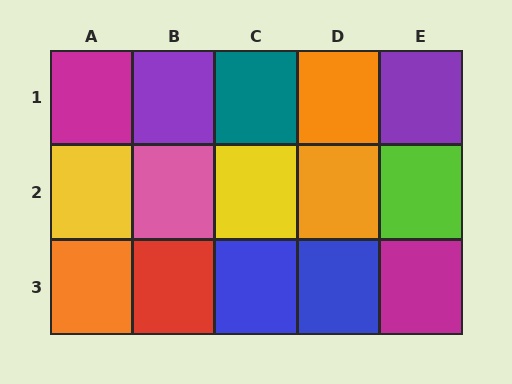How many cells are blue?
2 cells are blue.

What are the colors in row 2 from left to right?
Yellow, pink, yellow, orange, lime.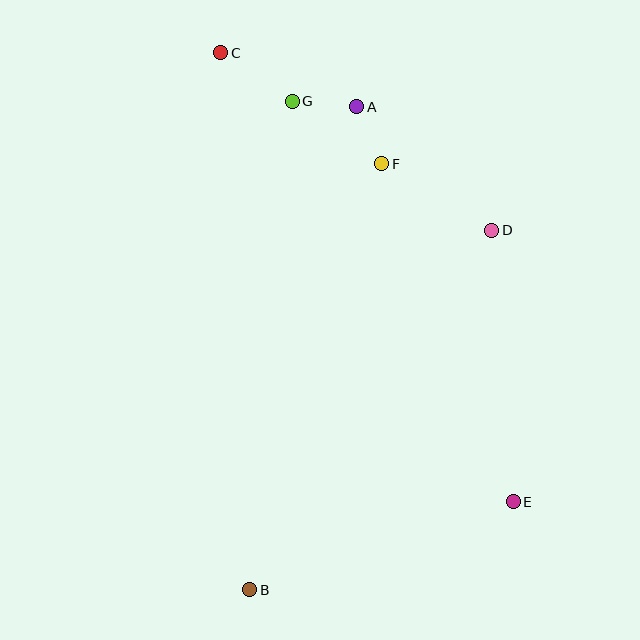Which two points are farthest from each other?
Points B and C are farthest from each other.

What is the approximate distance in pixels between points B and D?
The distance between B and D is approximately 433 pixels.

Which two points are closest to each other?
Points A and F are closest to each other.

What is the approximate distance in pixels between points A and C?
The distance between A and C is approximately 147 pixels.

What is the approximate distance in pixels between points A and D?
The distance between A and D is approximately 183 pixels.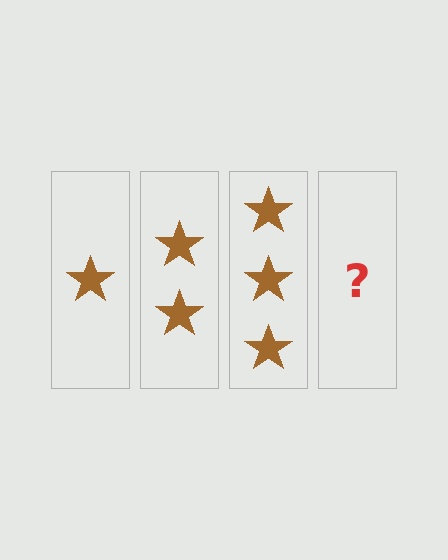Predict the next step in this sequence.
The next step is 4 stars.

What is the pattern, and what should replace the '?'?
The pattern is that each step adds one more star. The '?' should be 4 stars.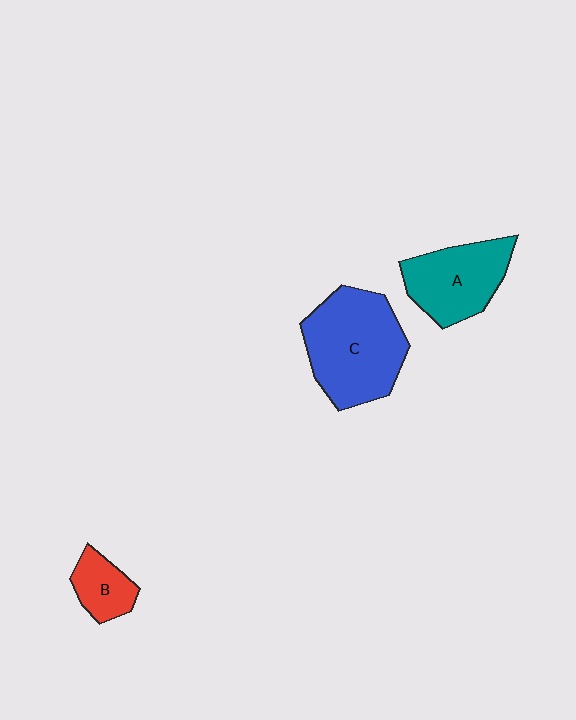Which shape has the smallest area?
Shape B (red).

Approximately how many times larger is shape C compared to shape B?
Approximately 2.9 times.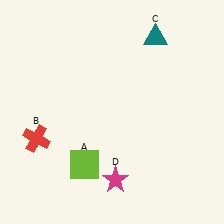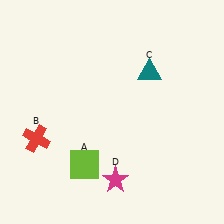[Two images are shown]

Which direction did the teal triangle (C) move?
The teal triangle (C) moved down.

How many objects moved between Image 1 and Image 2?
1 object moved between the two images.